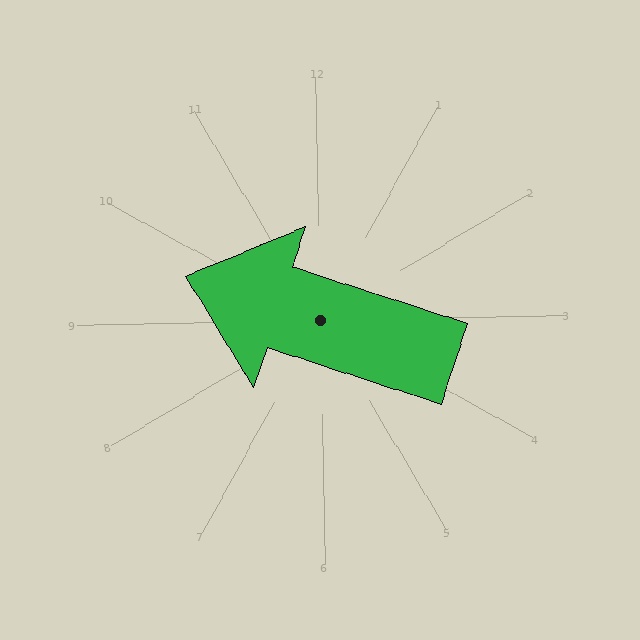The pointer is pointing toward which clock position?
Roughly 10 o'clock.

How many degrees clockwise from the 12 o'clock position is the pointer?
Approximately 289 degrees.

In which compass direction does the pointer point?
West.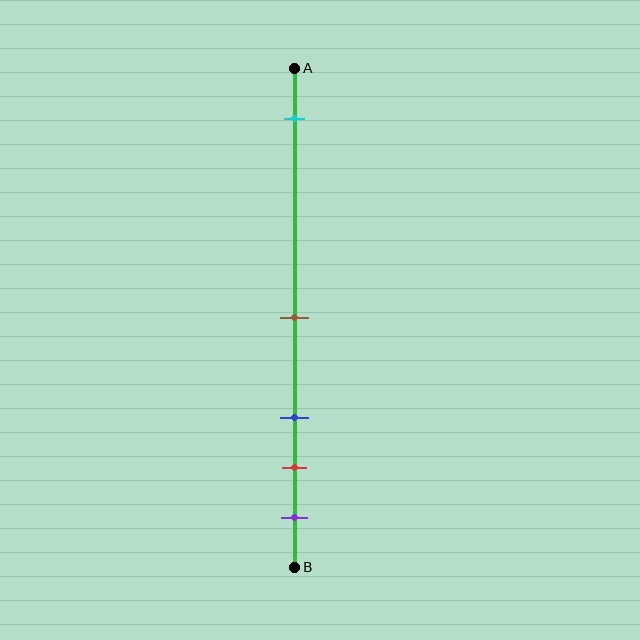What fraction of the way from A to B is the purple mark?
The purple mark is approximately 90% (0.9) of the way from A to B.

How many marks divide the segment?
There are 5 marks dividing the segment.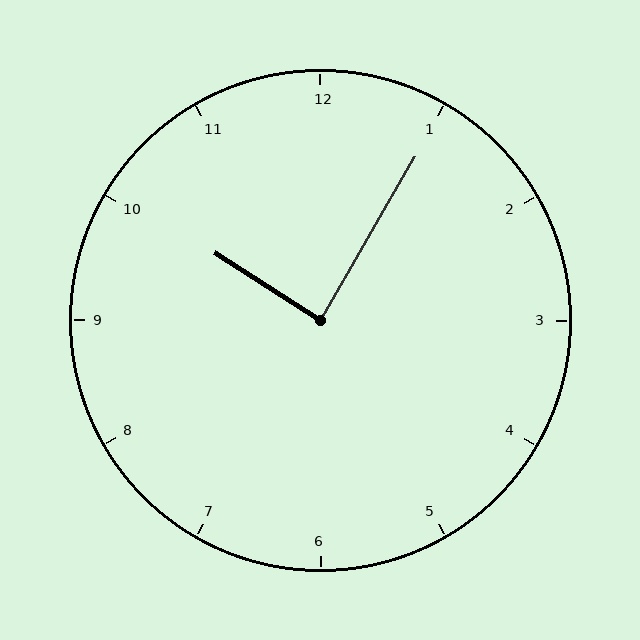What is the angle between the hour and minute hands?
Approximately 88 degrees.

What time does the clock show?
10:05.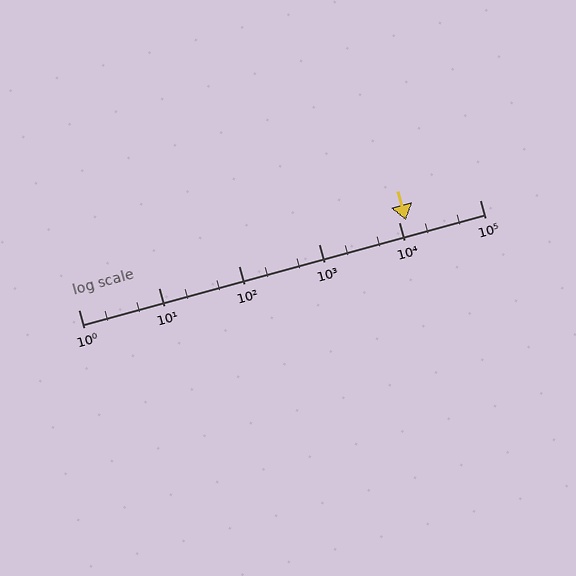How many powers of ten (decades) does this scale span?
The scale spans 5 decades, from 1 to 100000.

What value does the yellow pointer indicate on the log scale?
The pointer indicates approximately 12000.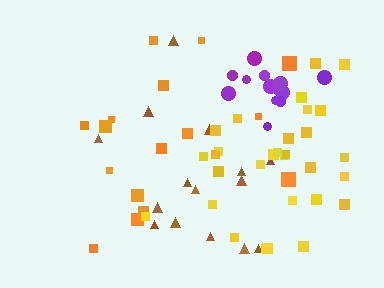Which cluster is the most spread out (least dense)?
Orange.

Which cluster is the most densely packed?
Purple.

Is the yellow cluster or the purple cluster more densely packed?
Purple.